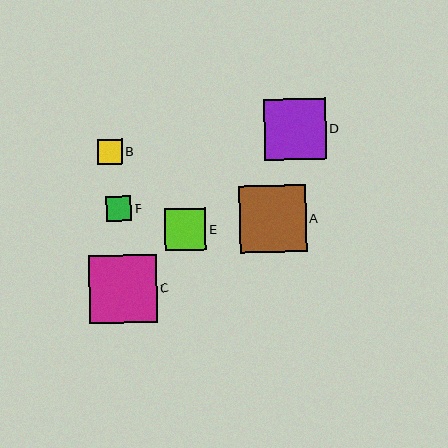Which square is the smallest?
Square B is the smallest with a size of approximately 25 pixels.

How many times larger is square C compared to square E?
Square C is approximately 1.6 times the size of square E.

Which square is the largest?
Square C is the largest with a size of approximately 68 pixels.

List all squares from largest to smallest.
From largest to smallest: C, A, D, E, F, B.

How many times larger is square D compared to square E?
Square D is approximately 1.5 times the size of square E.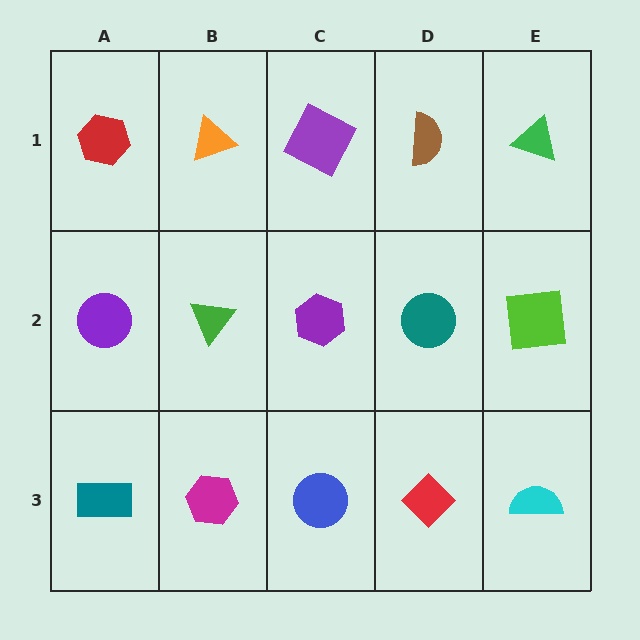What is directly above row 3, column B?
A green triangle.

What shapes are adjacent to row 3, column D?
A teal circle (row 2, column D), a blue circle (row 3, column C), a cyan semicircle (row 3, column E).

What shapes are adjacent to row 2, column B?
An orange triangle (row 1, column B), a magenta hexagon (row 3, column B), a purple circle (row 2, column A), a purple hexagon (row 2, column C).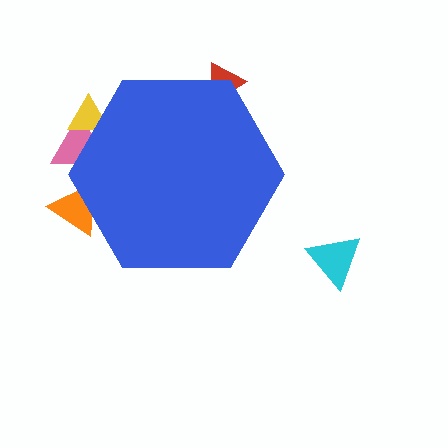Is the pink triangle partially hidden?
Yes, the pink triangle is partially hidden behind the blue hexagon.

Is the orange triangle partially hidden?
Yes, the orange triangle is partially hidden behind the blue hexagon.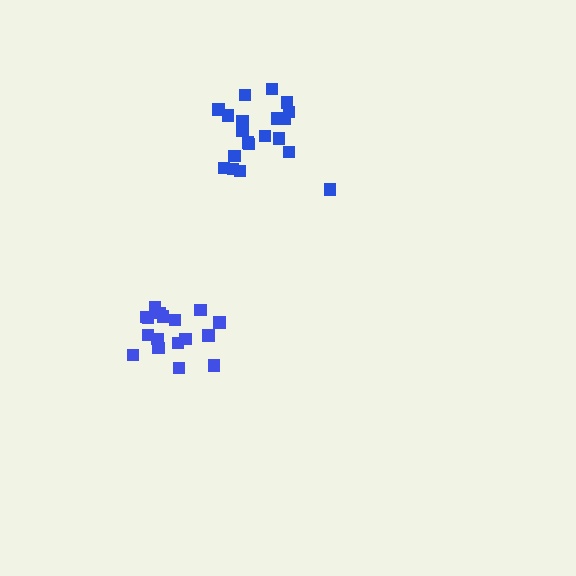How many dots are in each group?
Group 1: 17 dots, Group 2: 20 dots (37 total).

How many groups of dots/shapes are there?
There are 2 groups.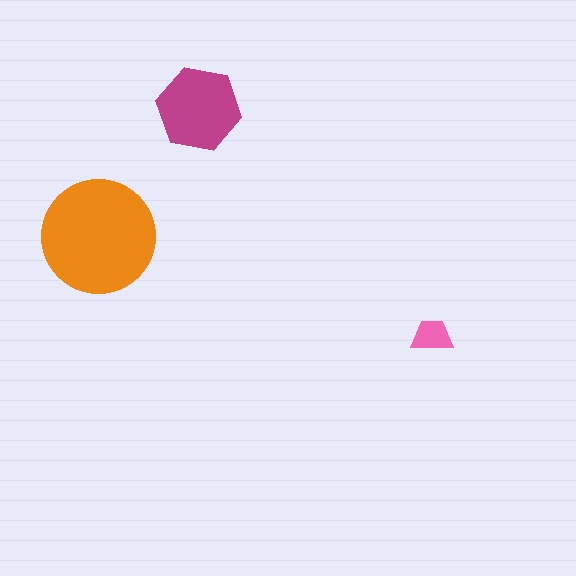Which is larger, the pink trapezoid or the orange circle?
The orange circle.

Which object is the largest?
The orange circle.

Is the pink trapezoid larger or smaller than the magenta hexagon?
Smaller.